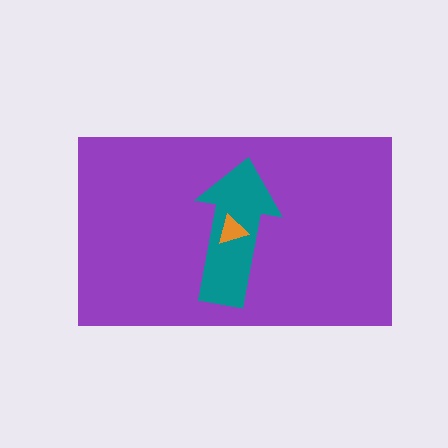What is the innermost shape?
The orange triangle.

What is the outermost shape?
The purple rectangle.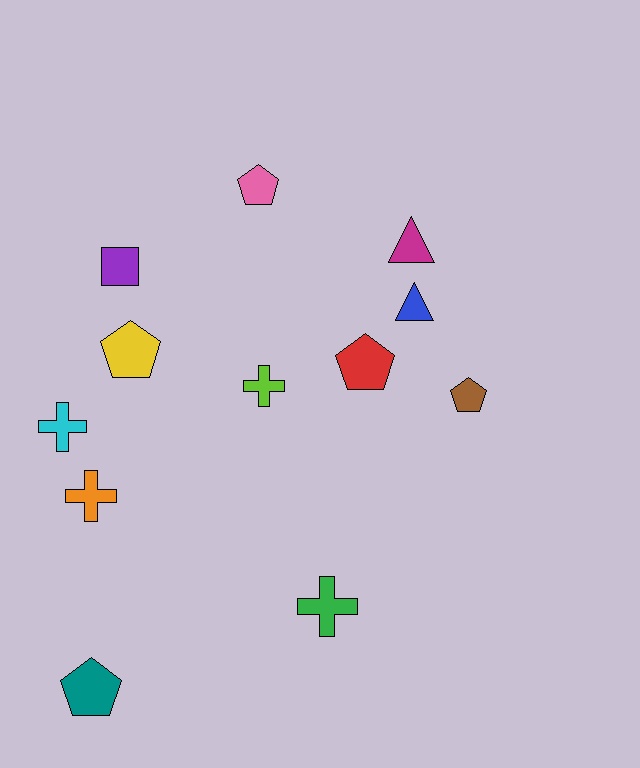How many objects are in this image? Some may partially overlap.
There are 12 objects.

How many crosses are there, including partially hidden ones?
There are 4 crosses.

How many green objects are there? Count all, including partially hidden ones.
There is 1 green object.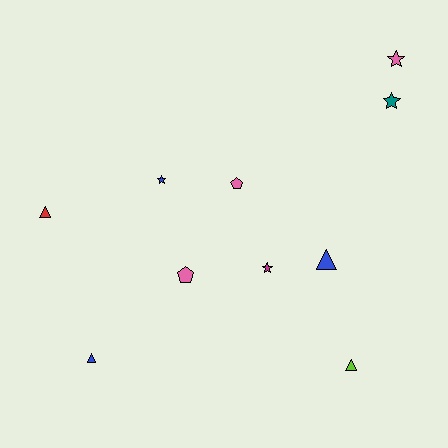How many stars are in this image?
There are 4 stars.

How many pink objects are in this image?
There are 3 pink objects.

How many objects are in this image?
There are 10 objects.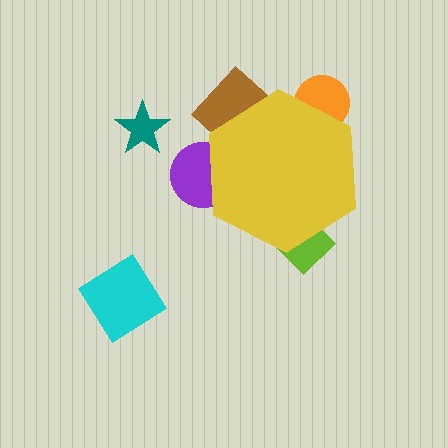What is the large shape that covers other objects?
A yellow hexagon.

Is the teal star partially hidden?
No, the teal star is fully visible.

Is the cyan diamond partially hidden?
No, the cyan diamond is fully visible.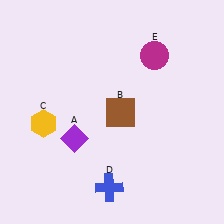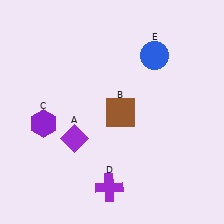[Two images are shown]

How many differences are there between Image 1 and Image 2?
There are 3 differences between the two images.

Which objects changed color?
C changed from yellow to purple. D changed from blue to purple. E changed from magenta to blue.